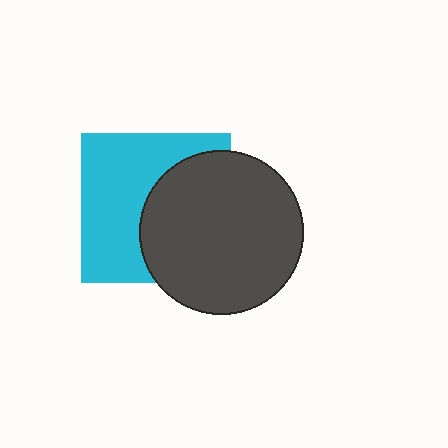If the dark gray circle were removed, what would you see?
You would see the complete cyan square.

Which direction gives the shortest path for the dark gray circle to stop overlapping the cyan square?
Moving right gives the shortest separation.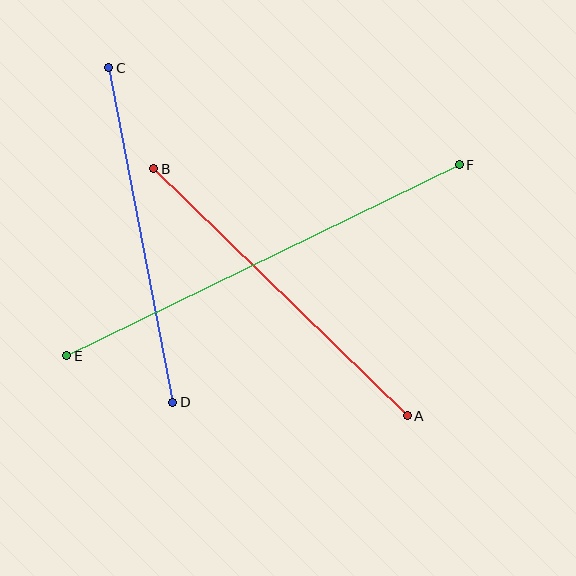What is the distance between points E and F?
The distance is approximately 437 pixels.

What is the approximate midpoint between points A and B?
The midpoint is at approximately (280, 292) pixels.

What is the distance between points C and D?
The distance is approximately 341 pixels.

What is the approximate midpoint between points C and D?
The midpoint is at approximately (141, 235) pixels.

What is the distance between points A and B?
The distance is approximately 354 pixels.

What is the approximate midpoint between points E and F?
The midpoint is at approximately (263, 260) pixels.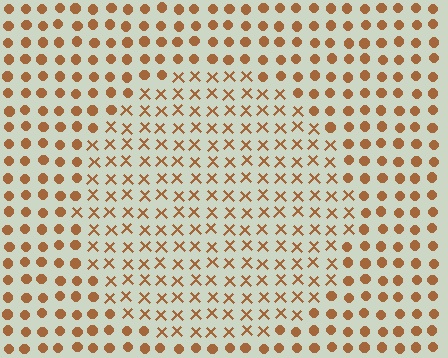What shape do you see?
I see a circle.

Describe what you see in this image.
The image is filled with small brown elements arranged in a uniform grid. A circle-shaped region contains X marks, while the surrounding area contains circles. The boundary is defined purely by the change in element shape.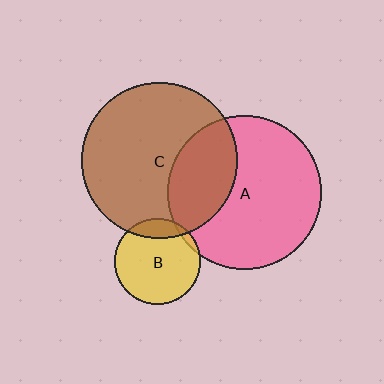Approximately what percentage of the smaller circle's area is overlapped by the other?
Approximately 30%.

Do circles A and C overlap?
Yes.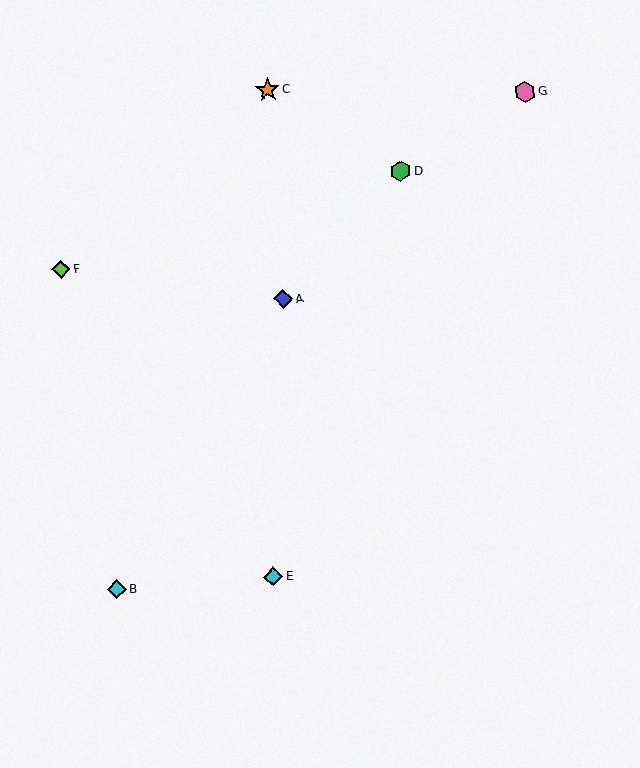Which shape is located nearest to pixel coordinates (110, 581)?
The cyan diamond (labeled B) at (117, 589) is nearest to that location.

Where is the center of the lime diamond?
The center of the lime diamond is at (61, 269).